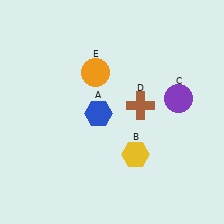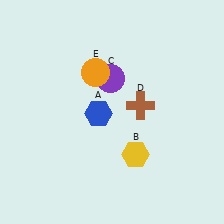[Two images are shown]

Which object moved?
The purple circle (C) moved left.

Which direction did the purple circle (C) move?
The purple circle (C) moved left.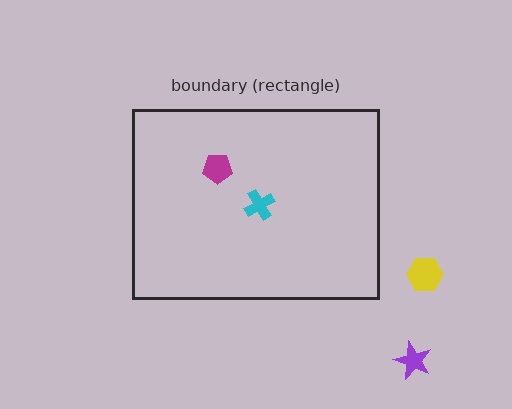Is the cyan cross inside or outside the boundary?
Inside.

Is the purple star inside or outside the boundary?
Outside.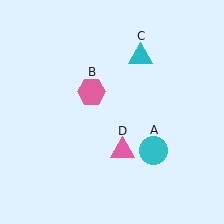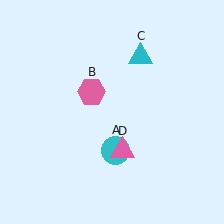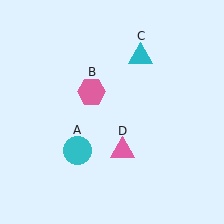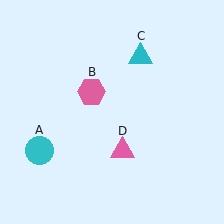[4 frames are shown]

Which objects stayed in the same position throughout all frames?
Pink hexagon (object B) and cyan triangle (object C) and pink triangle (object D) remained stationary.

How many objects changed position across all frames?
1 object changed position: cyan circle (object A).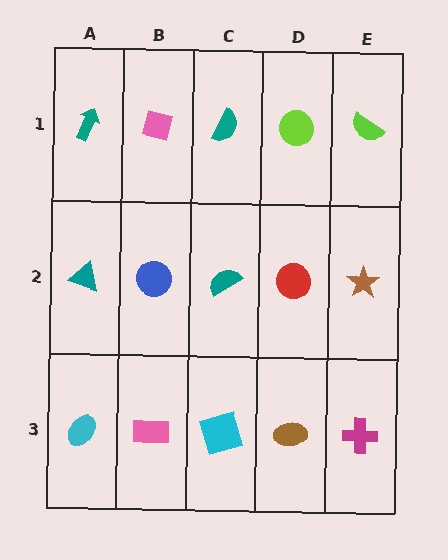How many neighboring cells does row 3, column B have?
3.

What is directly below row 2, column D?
A brown ellipse.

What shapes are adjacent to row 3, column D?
A red circle (row 2, column D), a cyan square (row 3, column C), a magenta cross (row 3, column E).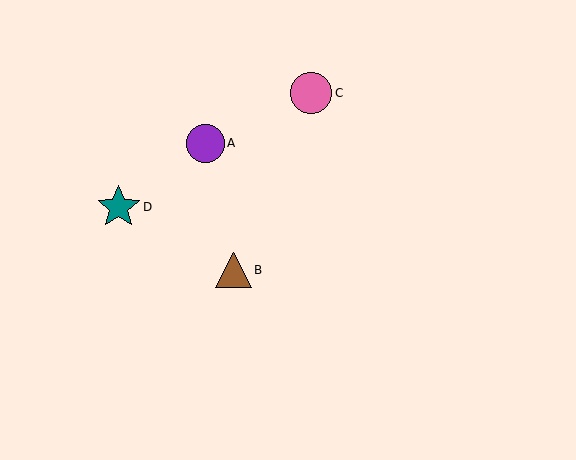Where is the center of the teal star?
The center of the teal star is at (119, 207).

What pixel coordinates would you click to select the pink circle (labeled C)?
Click at (311, 93) to select the pink circle C.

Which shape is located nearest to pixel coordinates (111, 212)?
The teal star (labeled D) at (119, 207) is nearest to that location.